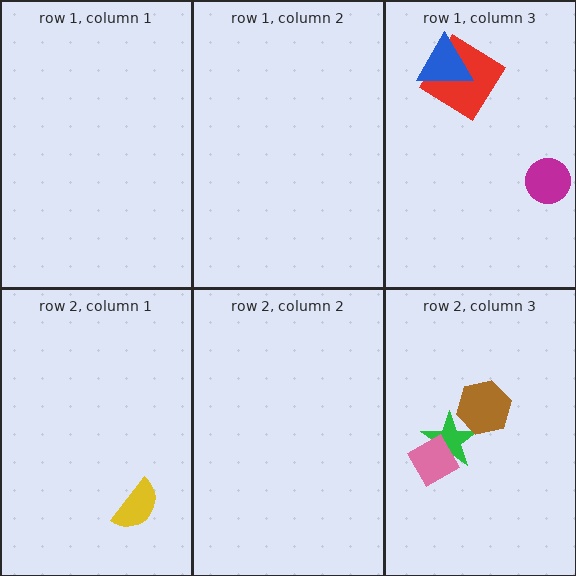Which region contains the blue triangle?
The row 1, column 3 region.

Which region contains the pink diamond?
The row 2, column 3 region.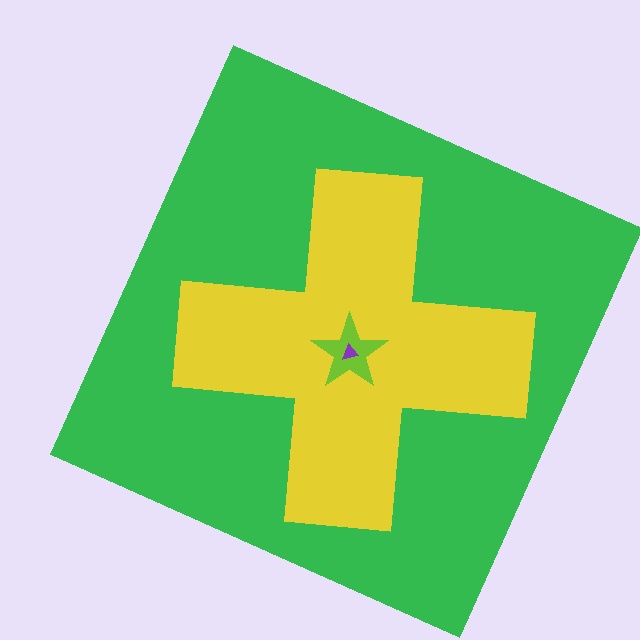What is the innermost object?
The purple triangle.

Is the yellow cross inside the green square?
Yes.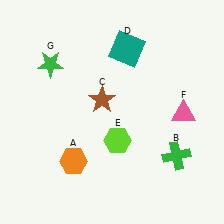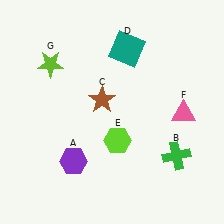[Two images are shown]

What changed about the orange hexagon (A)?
In Image 1, A is orange. In Image 2, it changed to purple.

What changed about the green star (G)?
In Image 1, G is green. In Image 2, it changed to lime.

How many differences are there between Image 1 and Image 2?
There are 2 differences between the two images.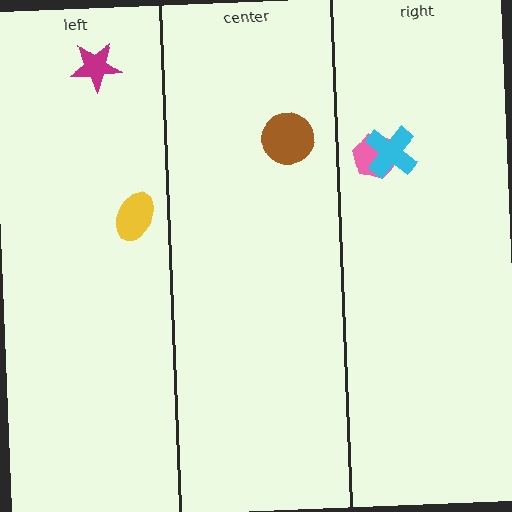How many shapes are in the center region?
1.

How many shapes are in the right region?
2.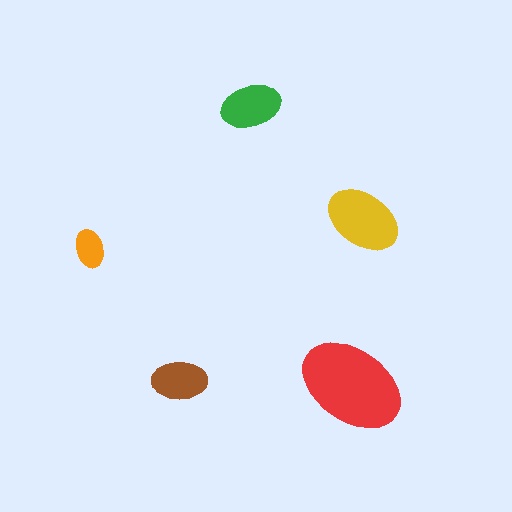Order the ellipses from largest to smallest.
the red one, the yellow one, the green one, the brown one, the orange one.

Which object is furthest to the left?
The orange ellipse is leftmost.